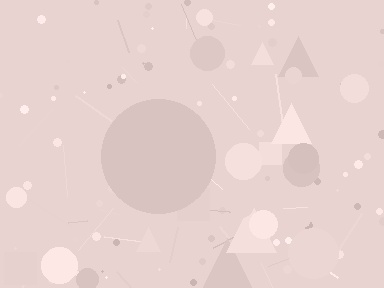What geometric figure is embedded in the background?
A circle is embedded in the background.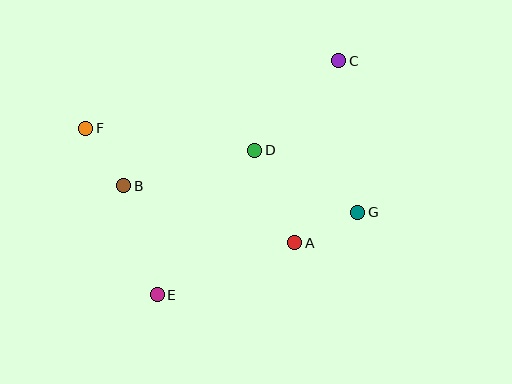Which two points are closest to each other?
Points B and F are closest to each other.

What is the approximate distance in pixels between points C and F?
The distance between C and F is approximately 262 pixels.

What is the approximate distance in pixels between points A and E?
The distance between A and E is approximately 147 pixels.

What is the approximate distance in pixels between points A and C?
The distance between A and C is approximately 187 pixels.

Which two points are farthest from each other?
Points C and E are farthest from each other.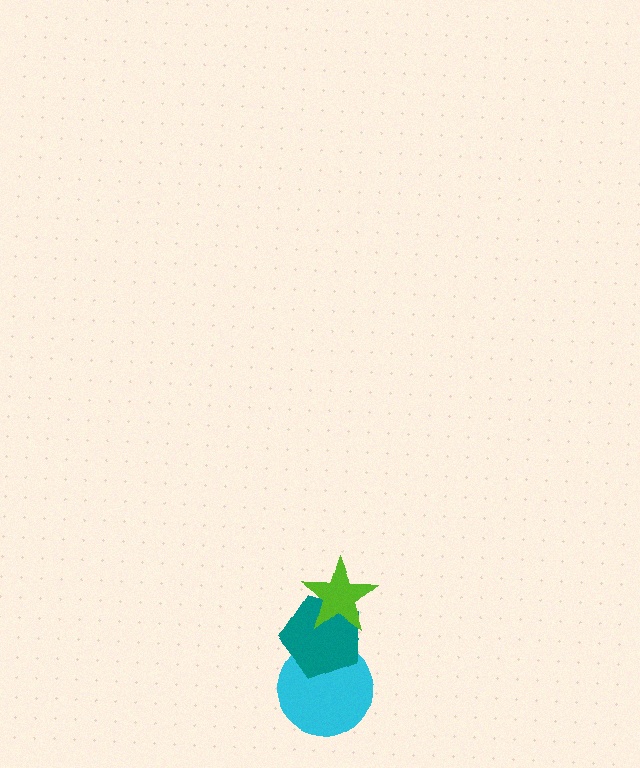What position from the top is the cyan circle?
The cyan circle is 3rd from the top.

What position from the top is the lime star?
The lime star is 1st from the top.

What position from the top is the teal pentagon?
The teal pentagon is 2nd from the top.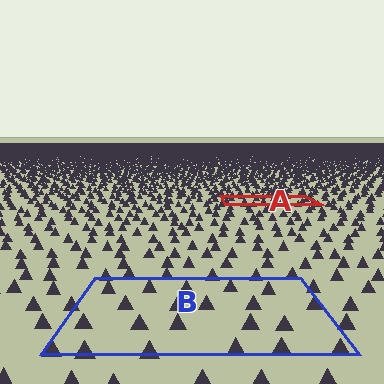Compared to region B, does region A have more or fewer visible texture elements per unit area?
Region A has more texture elements per unit area — they are packed more densely because it is farther away.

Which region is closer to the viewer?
Region B is closer. The texture elements there are larger and more spread out.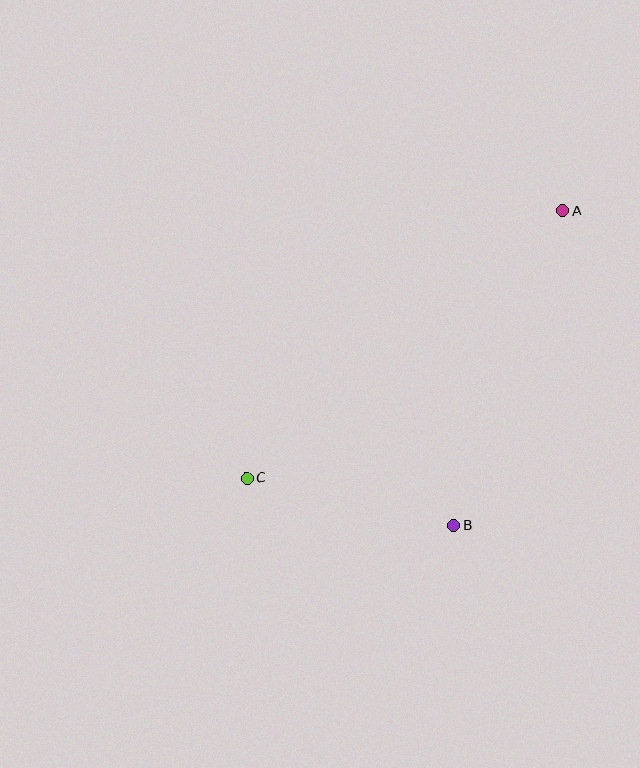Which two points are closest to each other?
Points B and C are closest to each other.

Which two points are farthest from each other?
Points A and C are farthest from each other.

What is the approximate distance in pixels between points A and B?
The distance between A and B is approximately 333 pixels.